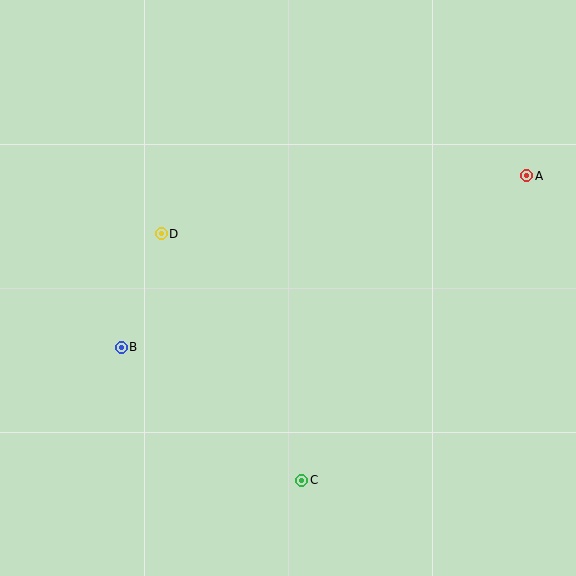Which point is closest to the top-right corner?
Point A is closest to the top-right corner.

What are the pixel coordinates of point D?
Point D is at (161, 234).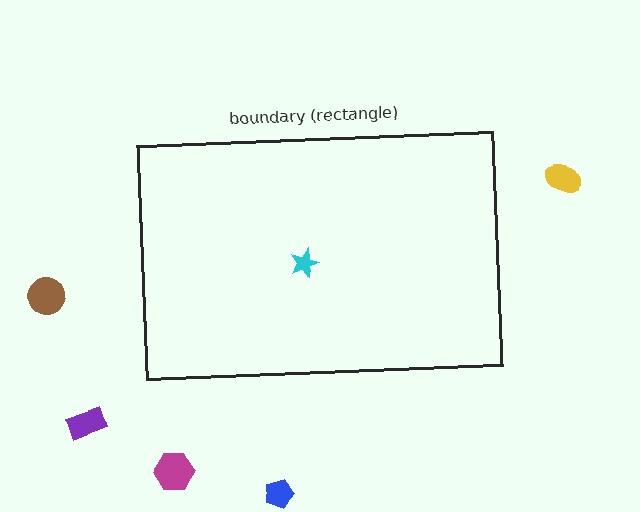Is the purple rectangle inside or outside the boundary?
Outside.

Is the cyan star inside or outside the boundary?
Inside.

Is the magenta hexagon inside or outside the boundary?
Outside.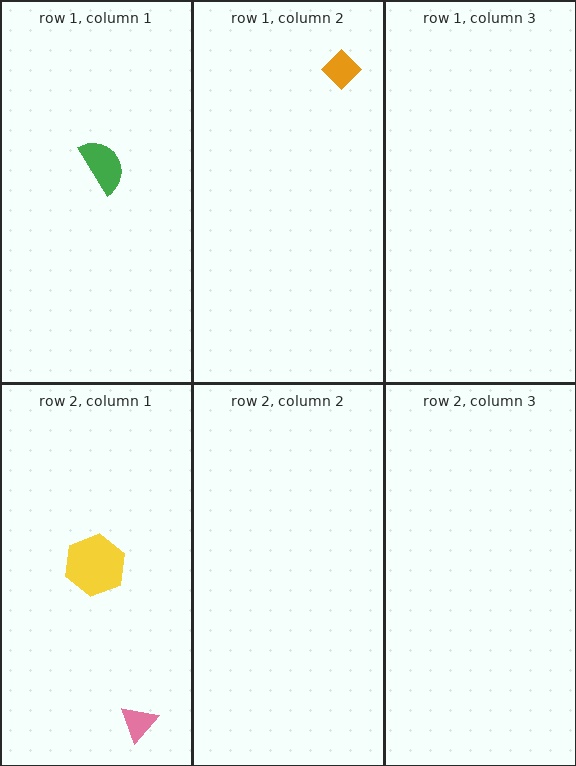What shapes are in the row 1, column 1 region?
The green semicircle.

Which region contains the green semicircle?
The row 1, column 1 region.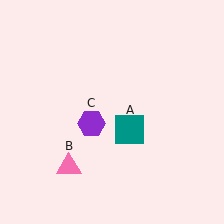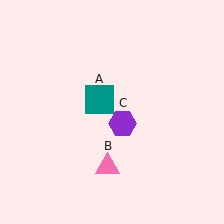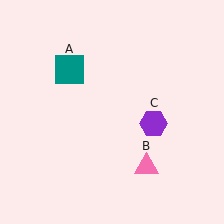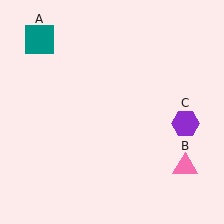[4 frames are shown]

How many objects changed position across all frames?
3 objects changed position: teal square (object A), pink triangle (object B), purple hexagon (object C).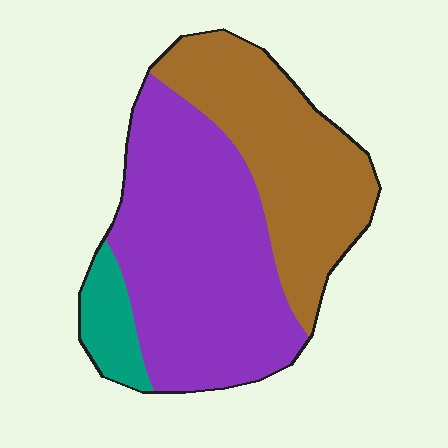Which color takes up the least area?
Teal, at roughly 10%.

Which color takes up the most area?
Purple, at roughly 55%.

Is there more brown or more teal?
Brown.